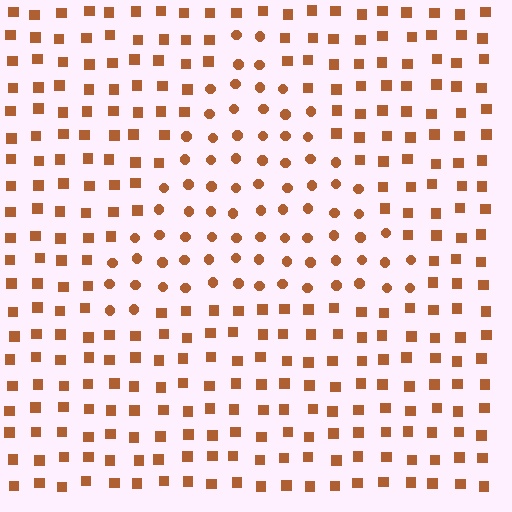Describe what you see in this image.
The image is filled with small brown elements arranged in a uniform grid. A triangle-shaped region contains circles, while the surrounding area contains squares. The boundary is defined purely by the change in element shape.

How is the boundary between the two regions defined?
The boundary is defined by a change in element shape: circles inside vs. squares outside. All elements share the same color and spacing.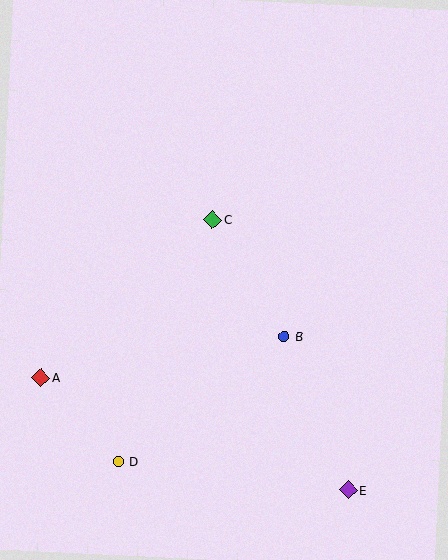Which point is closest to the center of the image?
Point C at (213, 220) is closest to the center.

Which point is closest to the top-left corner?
Point C is closest to the top-left corner.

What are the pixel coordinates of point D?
Point D is at (119, 461).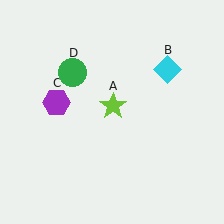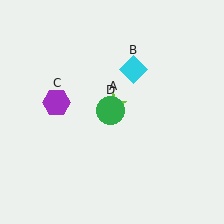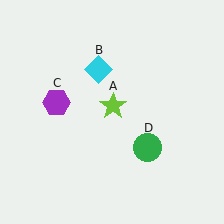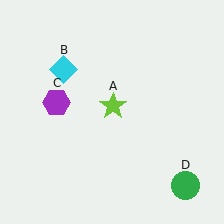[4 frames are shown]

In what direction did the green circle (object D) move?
The green circle (object D) moved down and to the right.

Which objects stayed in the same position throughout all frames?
Lime star (object A) and purple hexagon (object C) remained stationary.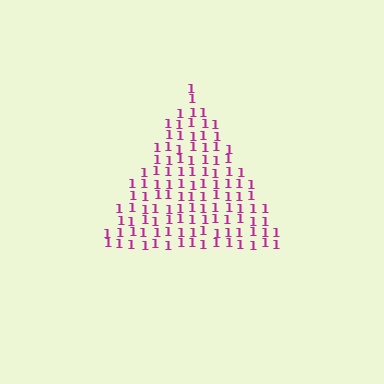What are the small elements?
The small elements are digit 1's.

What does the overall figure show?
The overall figure shows a triangle.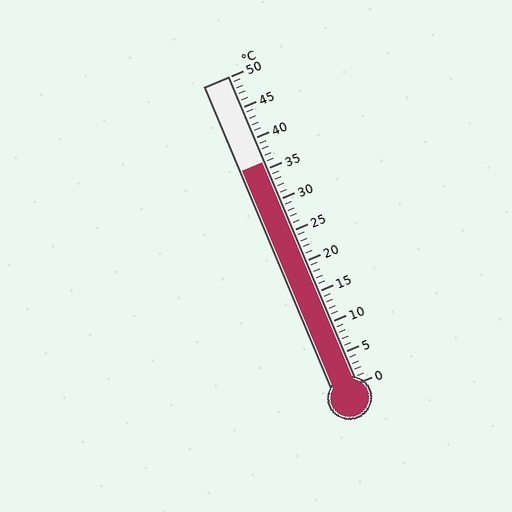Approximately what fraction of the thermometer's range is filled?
The thermometer is filled to approximately 70% of its range.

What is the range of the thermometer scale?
The thermometer scale ranges from 0°C to 50°C.